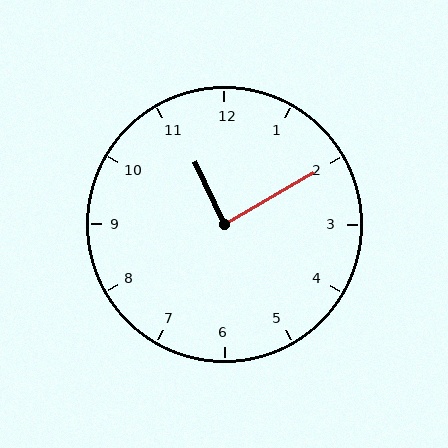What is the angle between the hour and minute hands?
Approximately 85 degrees.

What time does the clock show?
11:10.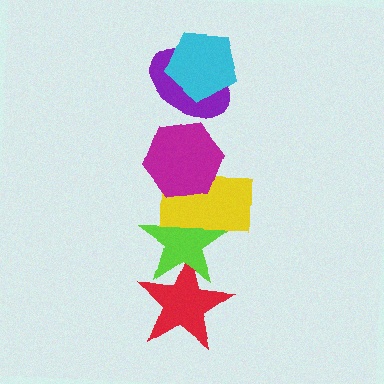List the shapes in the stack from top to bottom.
From top to bottom: the cyan pentagon, the purple ellipse, the magenta hexagon, the yellow rectangle, the lime star, the red star.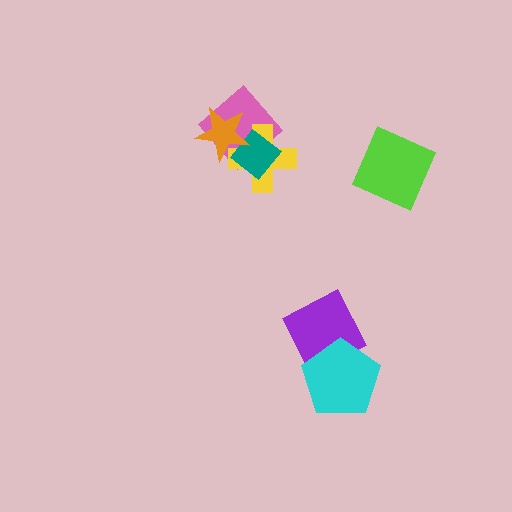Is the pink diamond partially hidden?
Yes, it is partially covered by another shape.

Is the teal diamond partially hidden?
Yes, it is partially covered by another shape.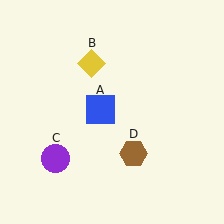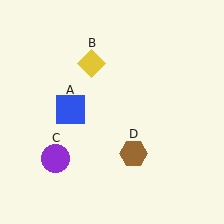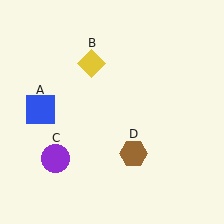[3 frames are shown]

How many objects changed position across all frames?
1 object changed position: blue square (object A).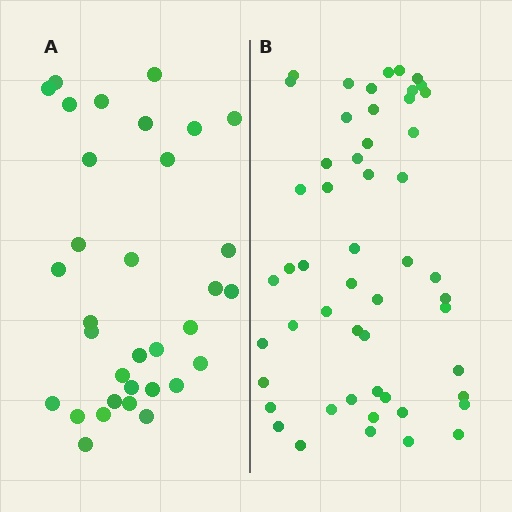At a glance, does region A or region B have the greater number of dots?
Region B (the right region) has more dots.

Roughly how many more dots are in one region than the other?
Region B has approximately 20 more dots than region A.